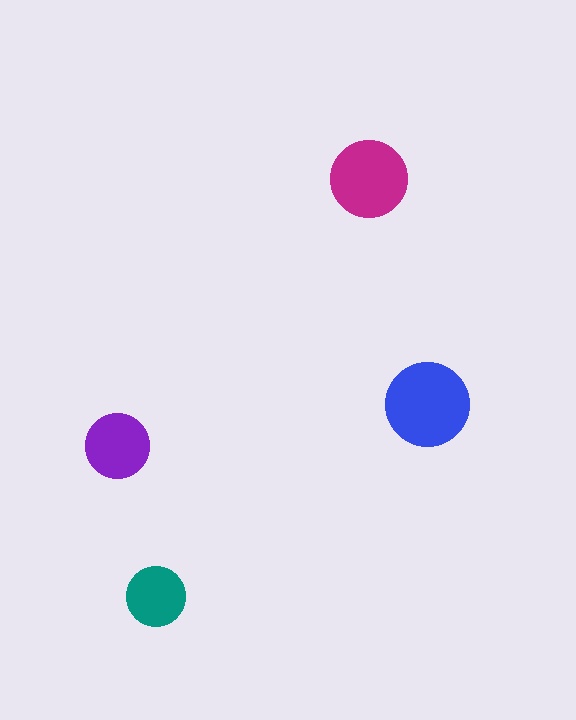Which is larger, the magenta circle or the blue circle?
The blue one.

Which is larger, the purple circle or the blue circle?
The blue one.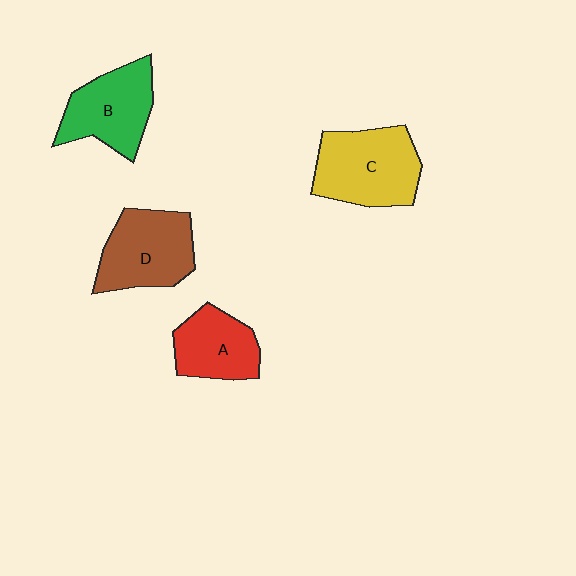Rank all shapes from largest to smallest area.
From largest to smallest: C (yellow), D (brown), B (green), A (red).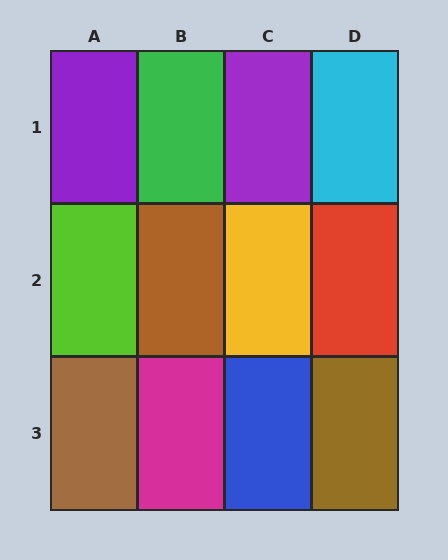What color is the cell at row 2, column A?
Lime.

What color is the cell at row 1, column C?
Purple.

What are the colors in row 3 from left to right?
Brown, magenta, blue, brown.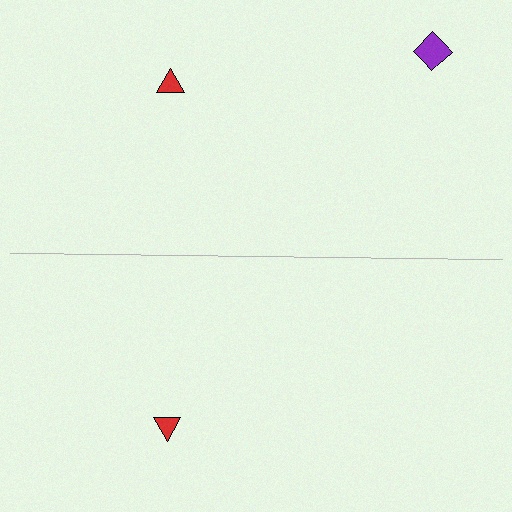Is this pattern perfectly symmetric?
No, the pattern is not perfectly symmetric. A purple diamond is missing from the bottom side.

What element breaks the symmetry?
A purple diamond is missing from the bottom side.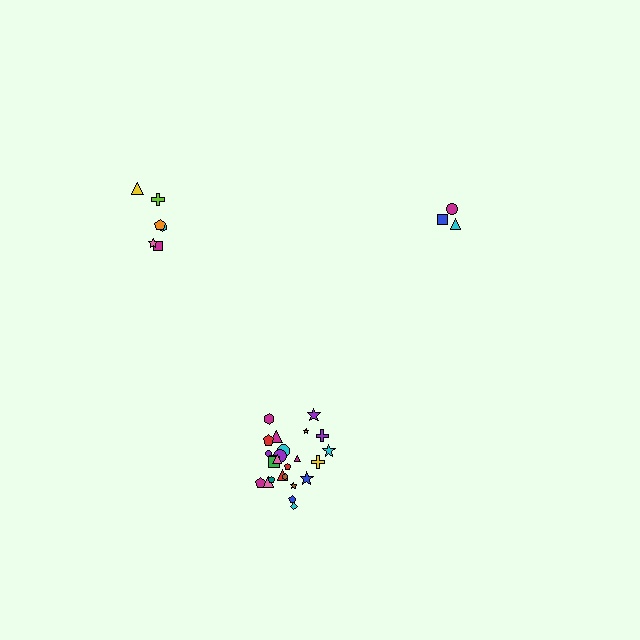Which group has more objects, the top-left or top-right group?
The top-left group.